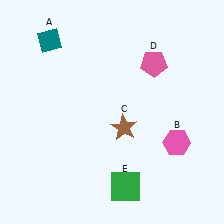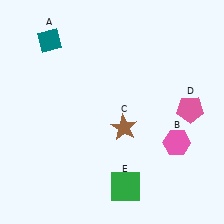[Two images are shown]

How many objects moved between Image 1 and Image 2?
1 object moved between the two images.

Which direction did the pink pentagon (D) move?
The pink pentagon (D) moved down.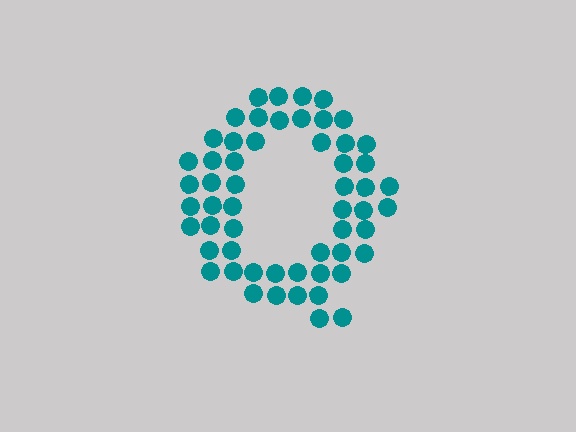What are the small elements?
The small elements are circles.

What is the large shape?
The large shape is the letter Q.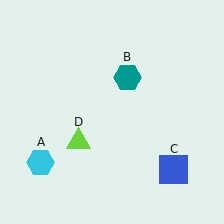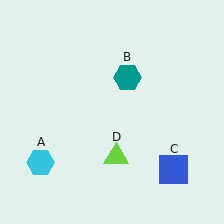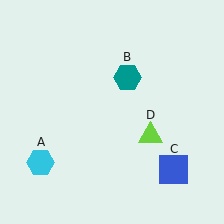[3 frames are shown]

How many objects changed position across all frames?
1 object changed position: lime triangle (object D).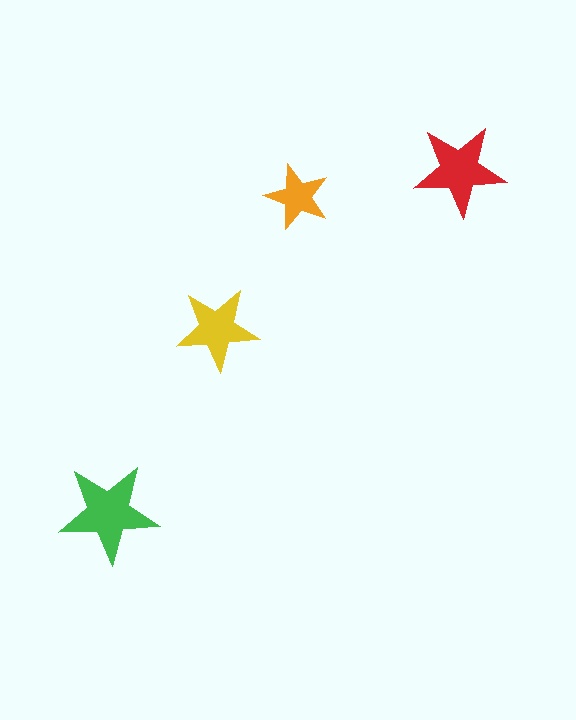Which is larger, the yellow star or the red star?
The red one.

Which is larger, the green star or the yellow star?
The green one.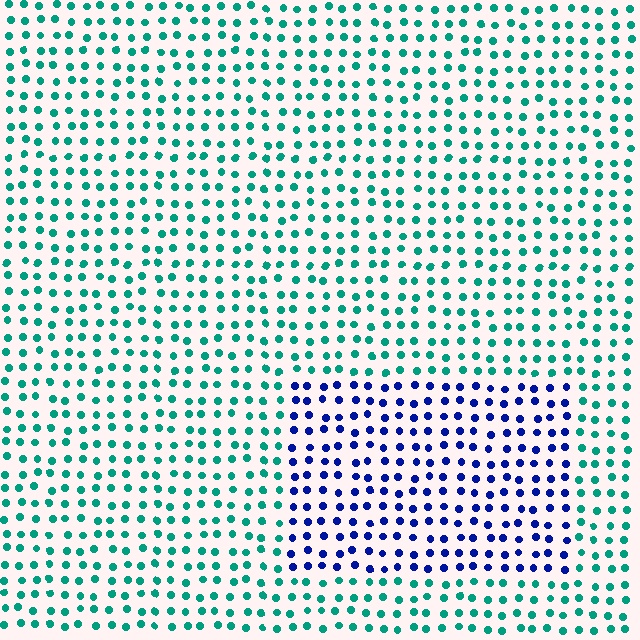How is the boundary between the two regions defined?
The boundary is defined purely by a slight shift in hue (about 65 degrees). Spacing, size, and orientation are identical on both sides.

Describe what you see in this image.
The image is filled with small teal elements in a uniform arrangement. A rectangle-shaped region is visible where the elements are tinted to a slightly different hue, forming a subtle color boundary.